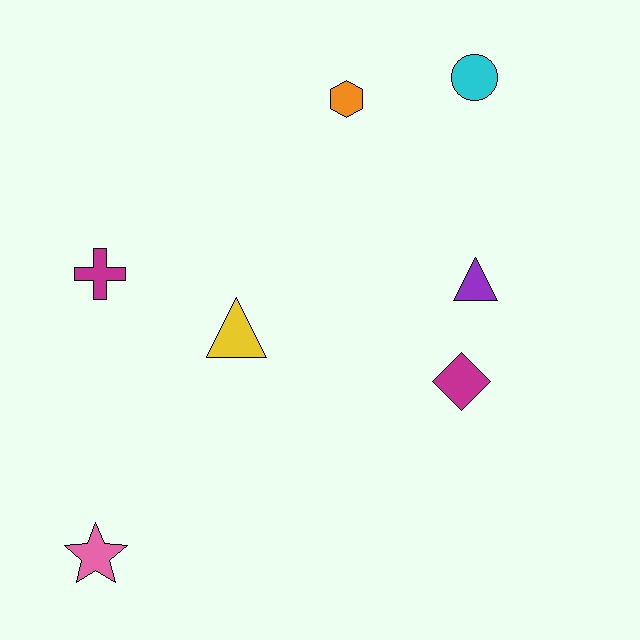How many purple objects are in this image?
There is 1 purple object.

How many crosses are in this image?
There is 1 cross.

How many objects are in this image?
There are 7 objects.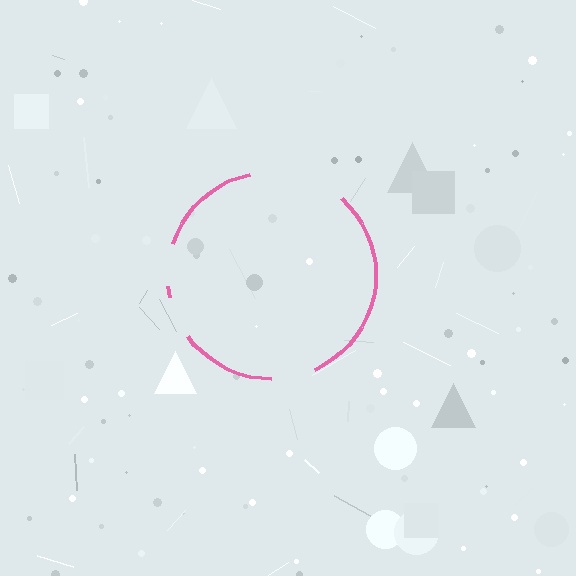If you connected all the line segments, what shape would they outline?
They would outline a circle.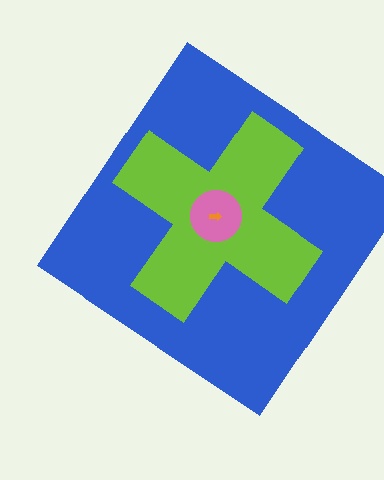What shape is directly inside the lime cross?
The pink circle.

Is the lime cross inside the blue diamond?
Yes.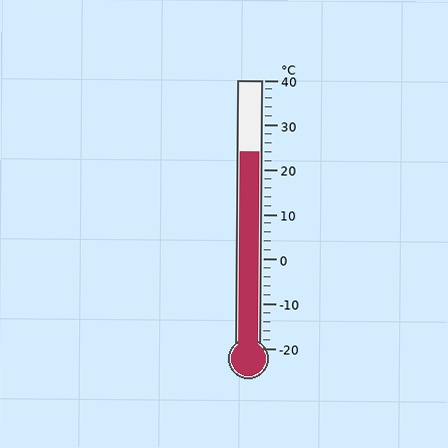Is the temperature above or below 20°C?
The temperature is above 20°C.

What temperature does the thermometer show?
The thermometer shows approximately 24°C.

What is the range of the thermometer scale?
The thermometer scale ranges from -20°C to 40°C.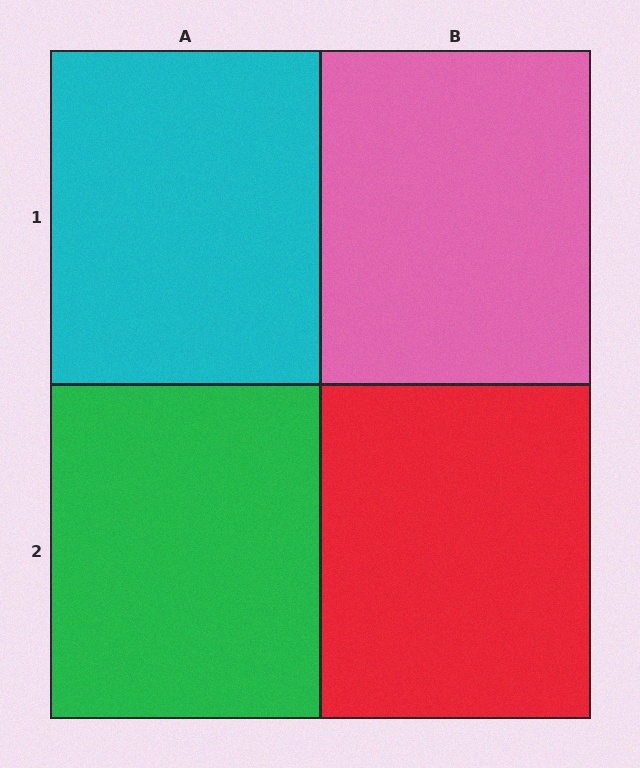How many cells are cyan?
1 cell is cyan.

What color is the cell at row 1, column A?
Cyan.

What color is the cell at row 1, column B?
Pink.